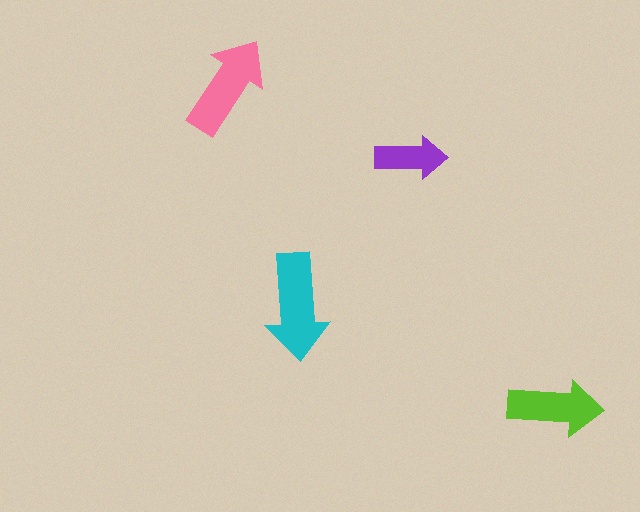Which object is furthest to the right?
The lime arrow is rightmost.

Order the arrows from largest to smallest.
the cyan one, the pink one, the lime one, the purple one.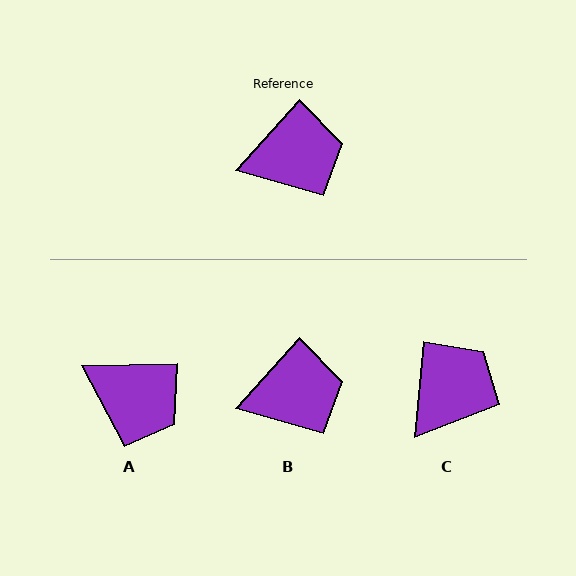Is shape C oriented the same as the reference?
No, it is off by about 37 degrees.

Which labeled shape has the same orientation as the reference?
B.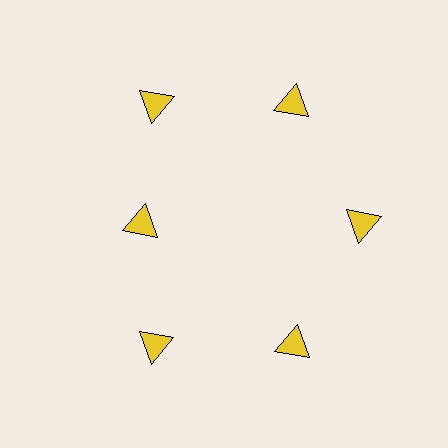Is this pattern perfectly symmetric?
No. The 6 yellow triangles are arranged in a ring, but one element near the 9 o'clock position is pulled inward toward the center, breaking the 6-fold rotational symmetry.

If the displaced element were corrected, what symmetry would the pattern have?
It would have 6-fold rotational symmetry — the pattern would map onto itself every 60 degrees.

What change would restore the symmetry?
The symmetry would be restored by moving it outward, back onto the ring so that all 6 triangles sit at equal angles and equal distance from the center.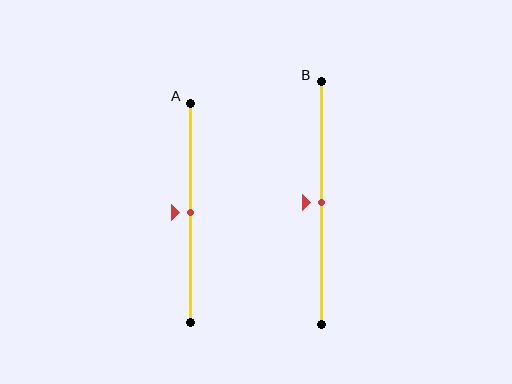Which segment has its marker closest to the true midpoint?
Segment A has its marker closest to the true midpoint.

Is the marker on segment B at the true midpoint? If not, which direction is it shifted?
Yes, the marker on segment B is at the true midpoint.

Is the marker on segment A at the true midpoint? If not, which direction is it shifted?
Yes, the marker on segment A is at the true midpoint.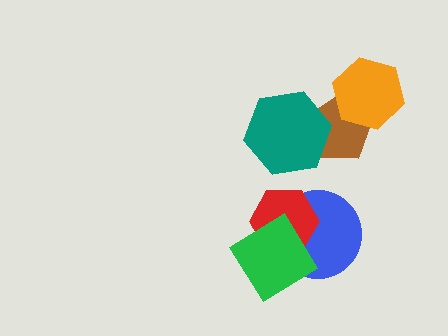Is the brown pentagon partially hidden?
Yes, it is partially covered by another shape.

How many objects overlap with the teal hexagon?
1 object overlaps with the teal hexagon.